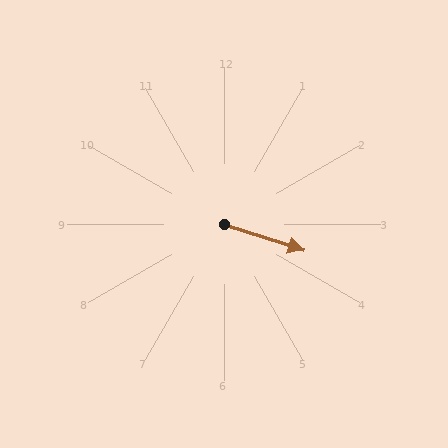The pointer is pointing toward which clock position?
Roughly 4 o'clock.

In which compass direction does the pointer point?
East.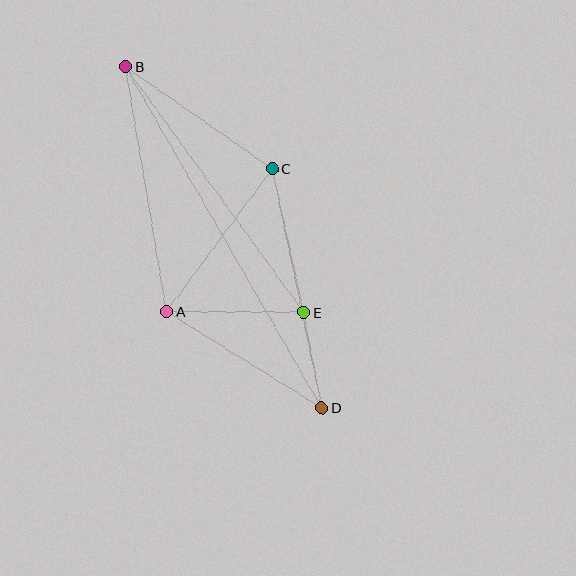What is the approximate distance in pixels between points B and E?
The distance between B and E is approximately 304 pixels.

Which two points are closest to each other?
Points D and E are closest to each other.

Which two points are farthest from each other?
Points B and D are farthest from each other.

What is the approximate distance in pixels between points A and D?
The distance between A and D is approximately 183 pixels.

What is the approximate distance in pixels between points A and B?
The distance between A and B is approximately 248 pixels.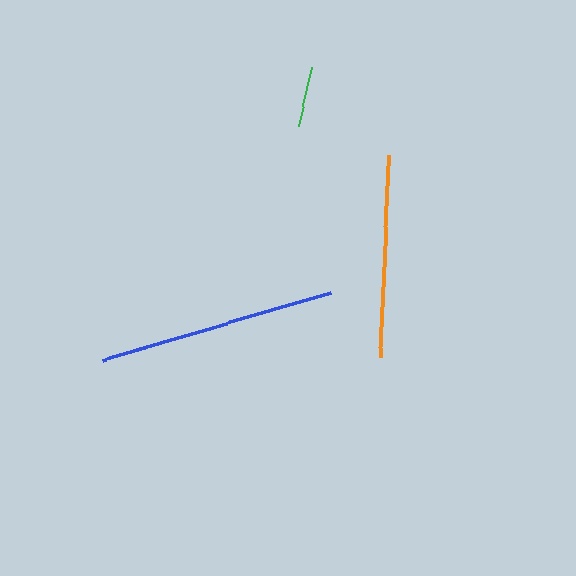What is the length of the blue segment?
The blue segment is approximately 238 pixels long.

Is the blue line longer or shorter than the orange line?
The blue line is longer than the orange line.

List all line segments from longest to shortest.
From longest to shortest: blue, orange, green.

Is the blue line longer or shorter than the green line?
The blue line is longer than the green line.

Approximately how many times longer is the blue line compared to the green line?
The blue line is approximately 3.9 times the length of the green line.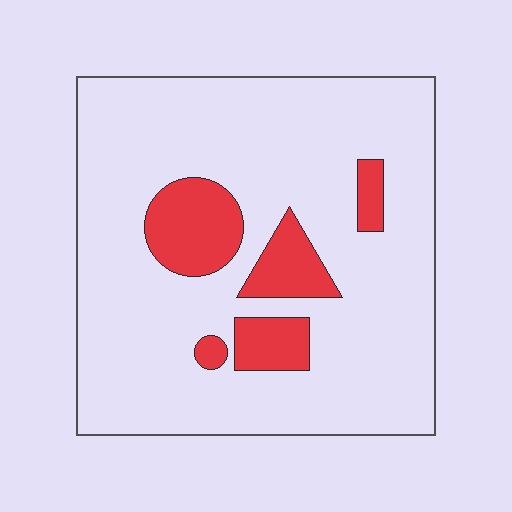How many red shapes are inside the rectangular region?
5.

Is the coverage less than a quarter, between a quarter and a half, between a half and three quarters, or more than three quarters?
Less than a quarter.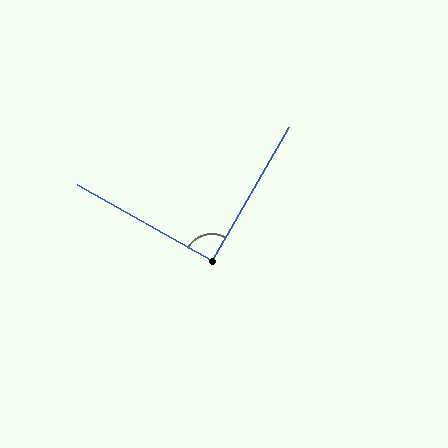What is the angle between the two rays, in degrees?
Approximately 90 degrees.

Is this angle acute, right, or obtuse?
It is approximately a right angle.